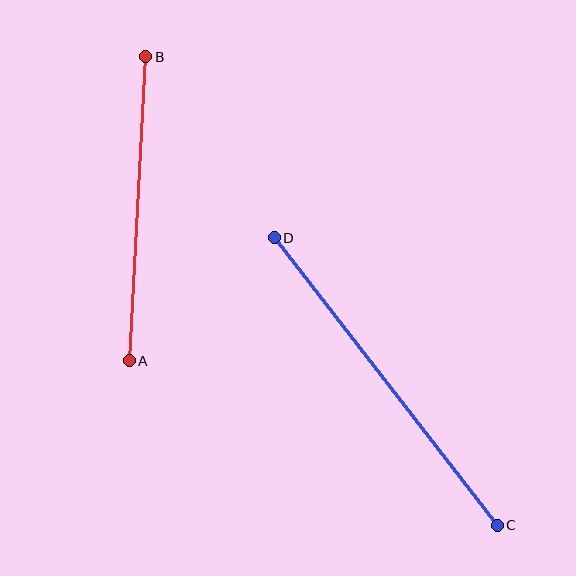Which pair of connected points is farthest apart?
Points C and D are farthest apart.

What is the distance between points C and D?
The distance is approximately 364 pixels.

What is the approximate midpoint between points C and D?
The midpoint is at approximately (386, 381) pixels.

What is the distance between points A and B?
The distance is approximately 304 pixels.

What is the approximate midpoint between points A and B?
The midpoint is at approximately (138, 209) pixels.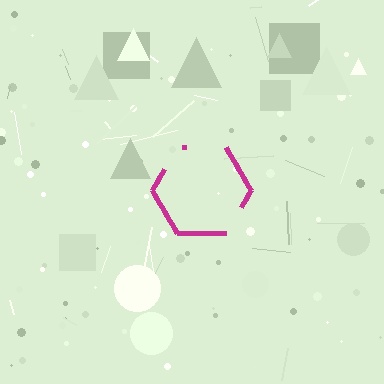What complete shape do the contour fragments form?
The contour fragments form a hexagon.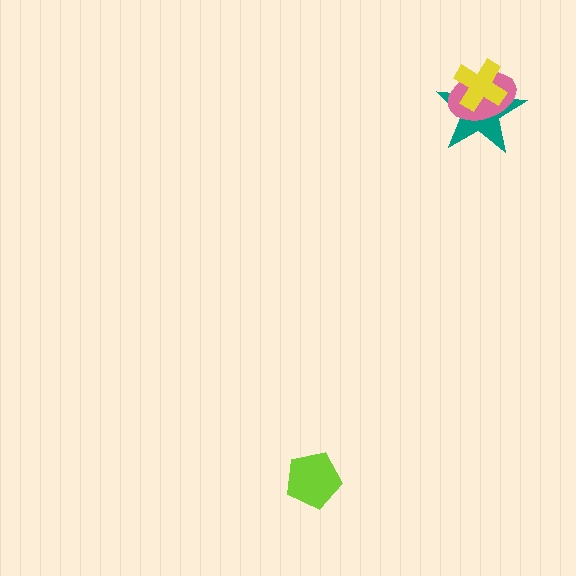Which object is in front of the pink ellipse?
The yellow cross is in front of the pink ellipse.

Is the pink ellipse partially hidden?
Yes, it is partially covered by another shape.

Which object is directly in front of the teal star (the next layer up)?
The pink ellipse is directly in front of the teal star.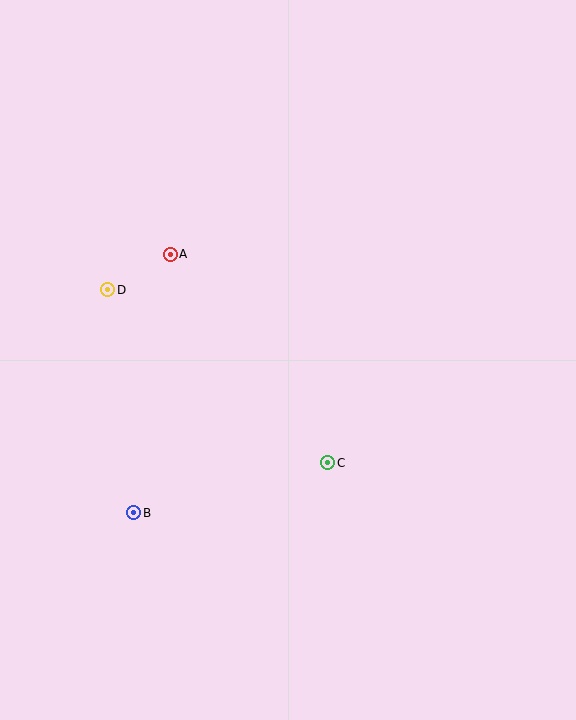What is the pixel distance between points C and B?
The distance between C and B is 200 pixels.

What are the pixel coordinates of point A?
Point A is at (170, 254).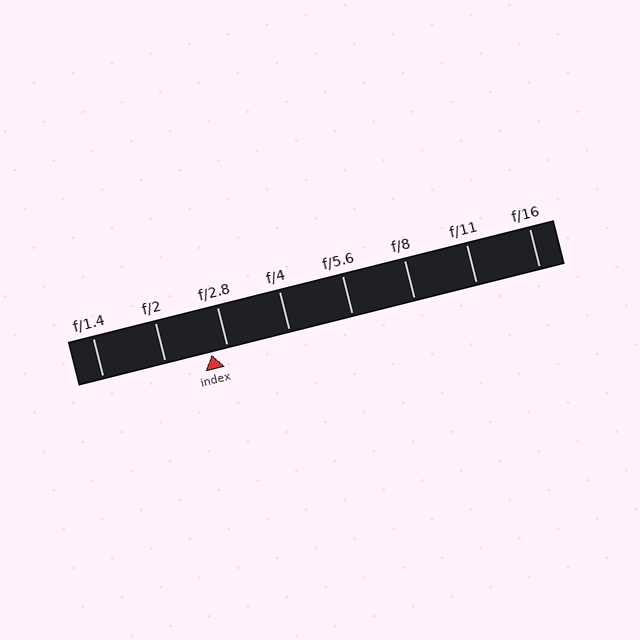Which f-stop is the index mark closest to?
The index mark is closest to f/2.8.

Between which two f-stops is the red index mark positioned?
The index mark is between f/2 and f/2.8.